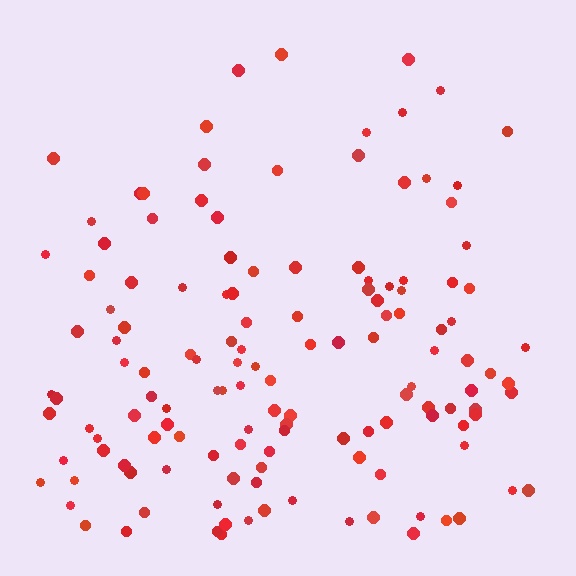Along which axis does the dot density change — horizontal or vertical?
Vertical.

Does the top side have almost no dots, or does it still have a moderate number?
Still a moderate number, just noticeably fewer than the bottom.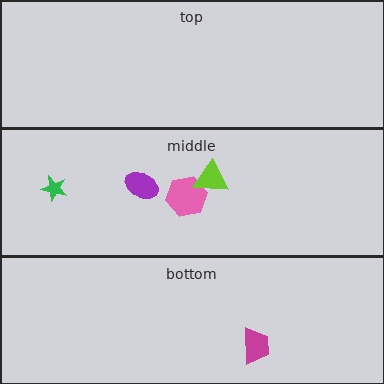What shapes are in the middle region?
The green star, the purple ellipse, the pink hexagon, the lime triangle.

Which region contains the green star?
The middle region.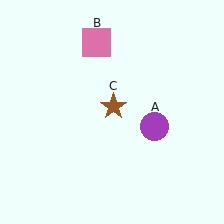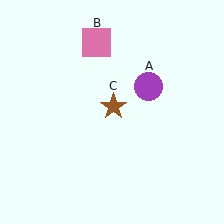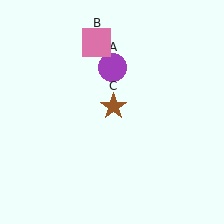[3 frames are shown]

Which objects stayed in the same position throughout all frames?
Pink square (object B) and brown star (object C) remained stationary.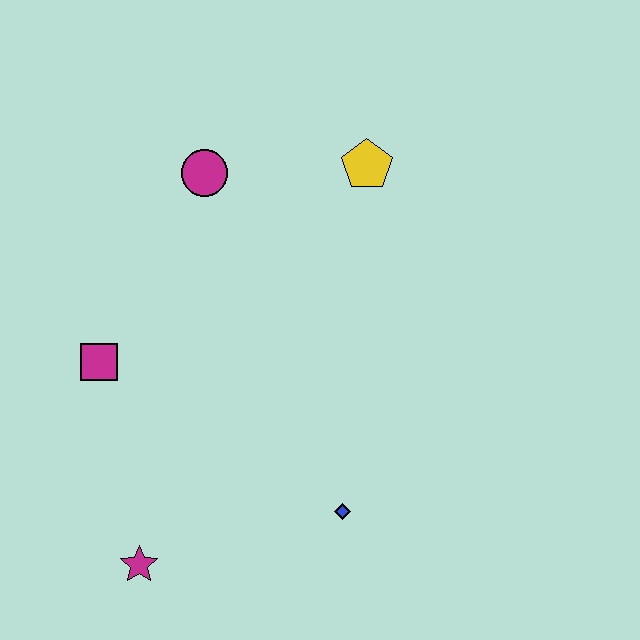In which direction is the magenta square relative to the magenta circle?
The magenta square is below the magenta circle.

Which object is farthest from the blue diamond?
The magenta circle is farthest from the blue diamond.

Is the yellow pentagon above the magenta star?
Yes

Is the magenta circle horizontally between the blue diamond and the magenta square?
Yes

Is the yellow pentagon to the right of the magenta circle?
Yes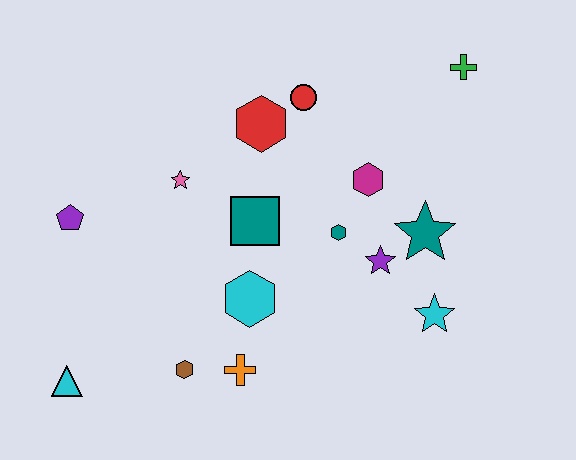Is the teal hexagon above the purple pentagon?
No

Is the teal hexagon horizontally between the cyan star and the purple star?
No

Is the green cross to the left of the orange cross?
No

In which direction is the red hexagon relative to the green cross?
The red hexagon is to the left of the green cross.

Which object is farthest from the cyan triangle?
The green cross is farthest from the cyan triangle.